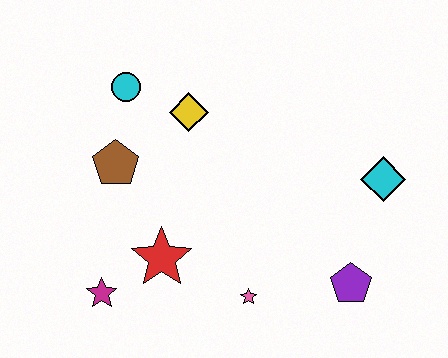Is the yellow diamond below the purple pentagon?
No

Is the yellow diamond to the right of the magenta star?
Yes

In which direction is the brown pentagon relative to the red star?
The brown pentagon is above the red star.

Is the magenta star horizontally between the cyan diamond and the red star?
No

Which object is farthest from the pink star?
The cyan circle is farthest from the pink star.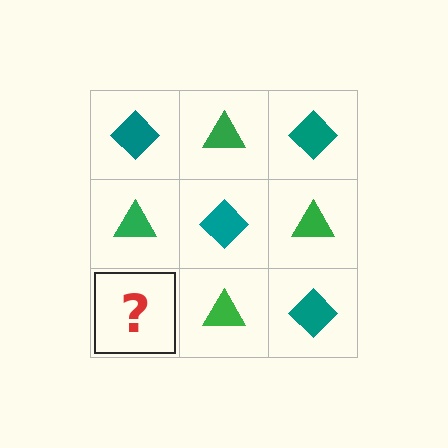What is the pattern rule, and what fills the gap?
The rule is that it alternates teal diamond and green triangle in a checkerboard pattern. The gap should be filled with a teal diamond.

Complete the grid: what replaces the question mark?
The question mark should be replaced with a teal diamond.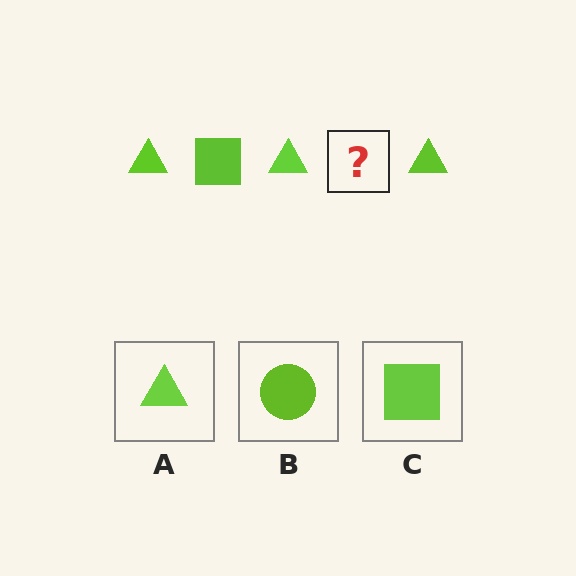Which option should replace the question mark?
Option C.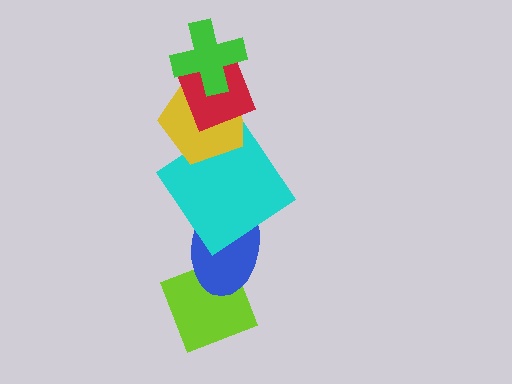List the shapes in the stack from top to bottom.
From top to bottom: the green cross, the red diamond, the yellow pentagon, the cyan diamond, the blue ellipse, the lime diamond.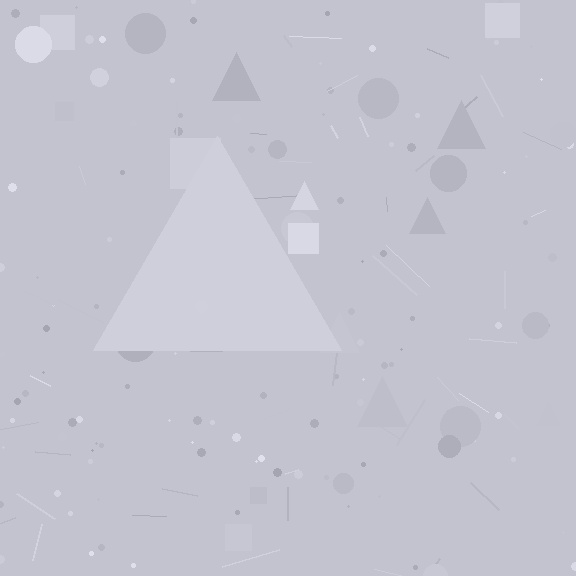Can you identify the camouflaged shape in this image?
The camouflaged shape is a triangle.